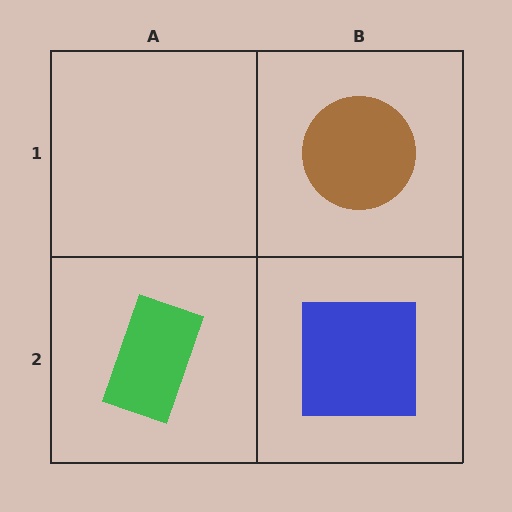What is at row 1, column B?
A brown circle.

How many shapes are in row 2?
2 shapes.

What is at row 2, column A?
A green rectangle.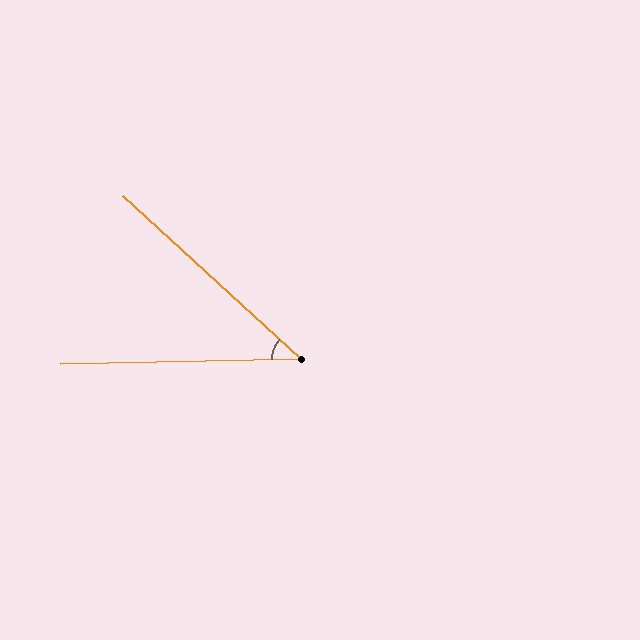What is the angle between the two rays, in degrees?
Approximately 44 degrees.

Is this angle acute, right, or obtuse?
It is acute.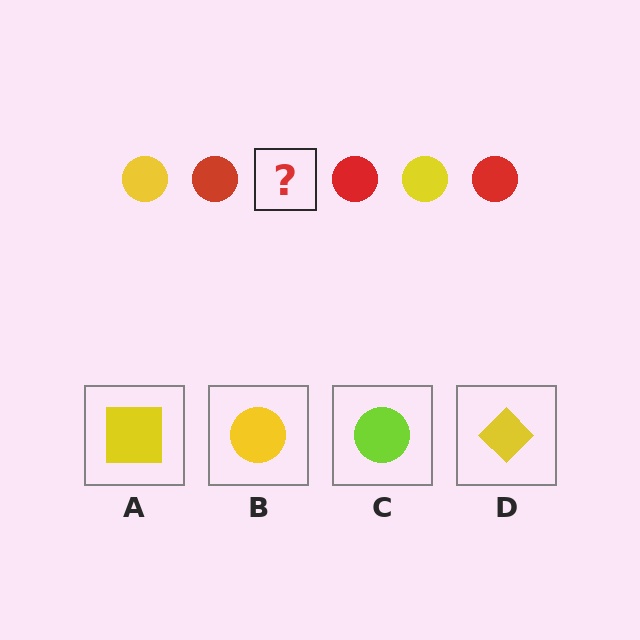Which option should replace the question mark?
Option B.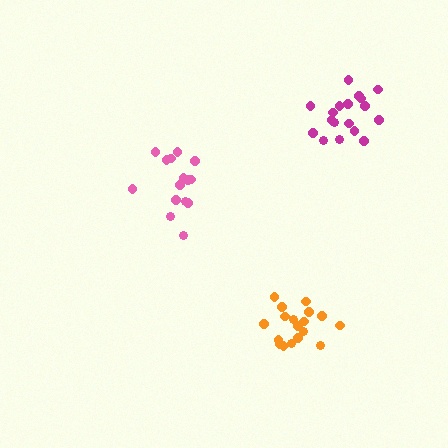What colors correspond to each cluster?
The clusters are colored: orange, pink, magenta.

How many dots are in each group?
Group 1: 18 dots, Group 2: 16 dots, Group 3: 18 dots (52 total).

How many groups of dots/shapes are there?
There are 3 groups.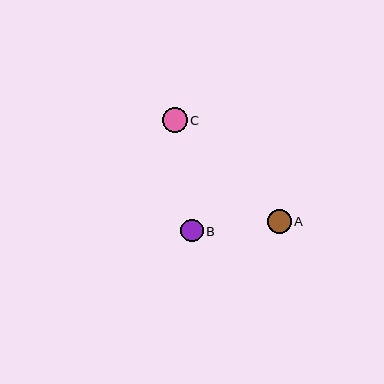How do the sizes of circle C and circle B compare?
Circle C and circle B are approximately the same size.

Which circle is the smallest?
Circle B is the smallest with a size of approximately 23 pixels.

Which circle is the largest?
Circle C is the largest with a size of approximately 25 pixels.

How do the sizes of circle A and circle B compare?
Circle A and circle B are approximately the same size.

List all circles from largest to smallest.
From largest to smallest: C, A, B.